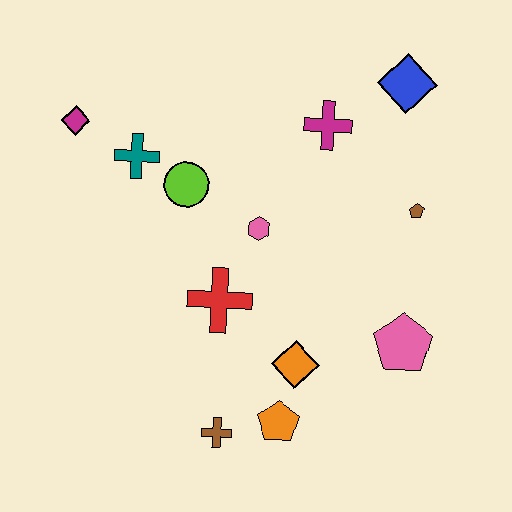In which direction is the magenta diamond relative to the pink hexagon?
The magenta diamond is to the left of the pink hexagon.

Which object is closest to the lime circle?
The teal cross is closest to the lime circle.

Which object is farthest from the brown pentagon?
The magenta diamond is farthest from the brown pentagon.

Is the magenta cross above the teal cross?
Yes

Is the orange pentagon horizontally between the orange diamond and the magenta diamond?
Yes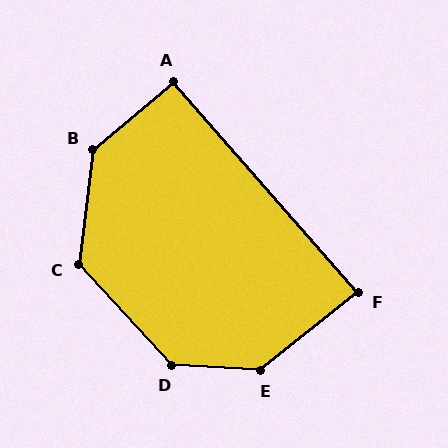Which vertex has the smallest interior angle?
F, at approximately 87 degrees.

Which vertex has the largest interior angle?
E, at approximately 138 degrees.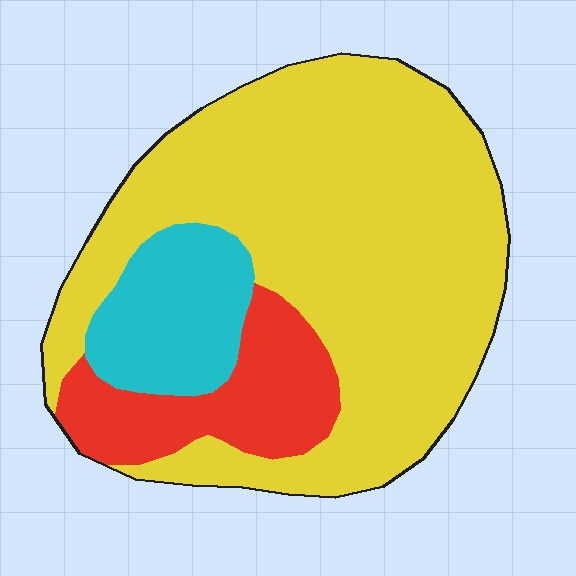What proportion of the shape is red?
Red takes up about one sixth (1/6) of the shape.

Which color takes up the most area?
Yellow, at roughly 70%.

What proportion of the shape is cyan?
Cyan takes up less than a quarter of the shape.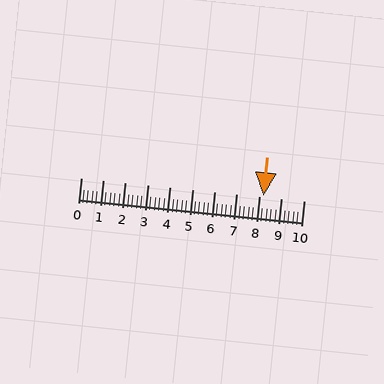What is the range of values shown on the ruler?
The ruler shows values from 0 to 10.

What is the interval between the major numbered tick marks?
The major tick marks are spaced 1 units apart.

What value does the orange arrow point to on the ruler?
The orange arrow points to approximately 8.2.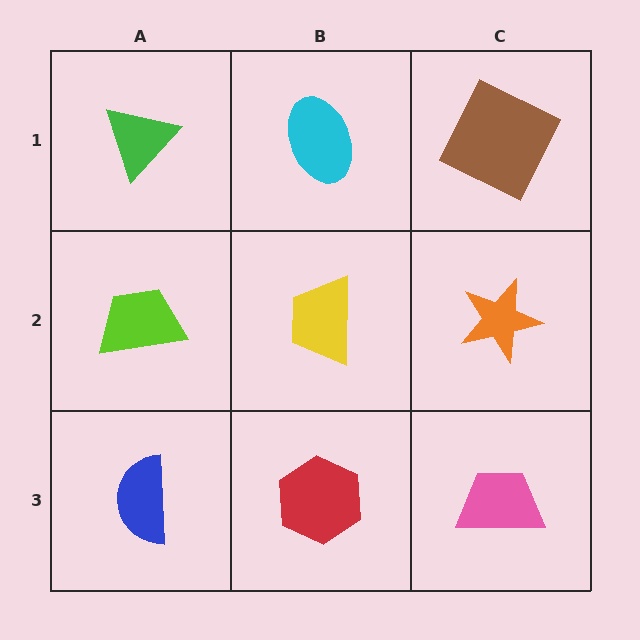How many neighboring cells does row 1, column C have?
2.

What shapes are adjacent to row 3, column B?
A yellow trapezoid (row 2, column B), a blue semicircle (row 3, column A), a pink trapezoid (row 3, column C).